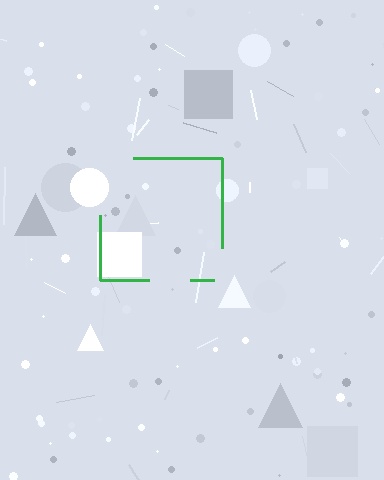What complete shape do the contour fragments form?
The contour fragments form a square.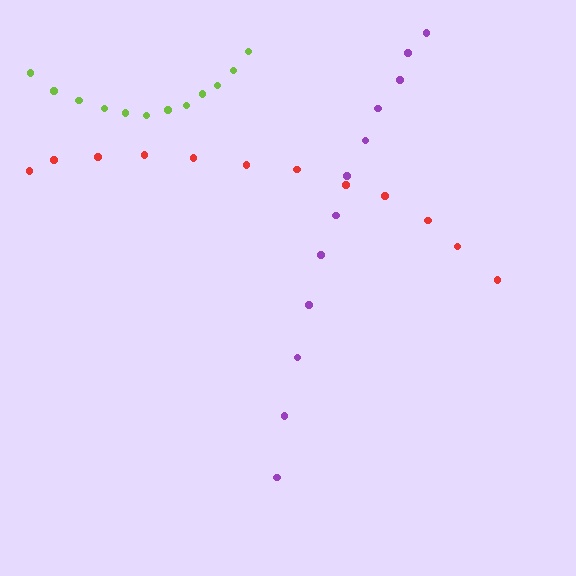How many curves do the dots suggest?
There are 3 distinct paths.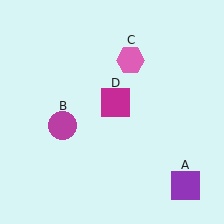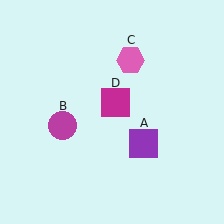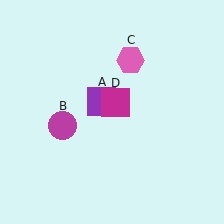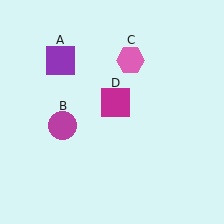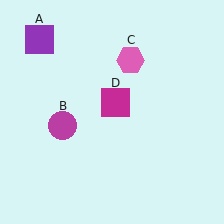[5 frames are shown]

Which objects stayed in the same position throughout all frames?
Magenta circle (object B) and pink hexagon (object C) and magenta square (object D) remained stationary.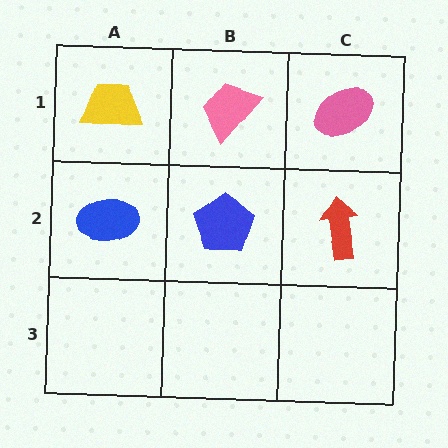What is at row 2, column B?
A blue pentagon.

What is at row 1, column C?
A pink ellipse.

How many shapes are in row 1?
3 shapes.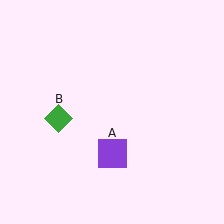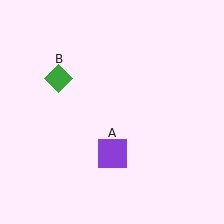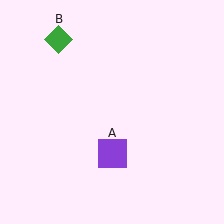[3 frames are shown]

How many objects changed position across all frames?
1 object changed position: green diamond (object B).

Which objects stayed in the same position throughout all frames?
Purple square (object A) remained stationary.